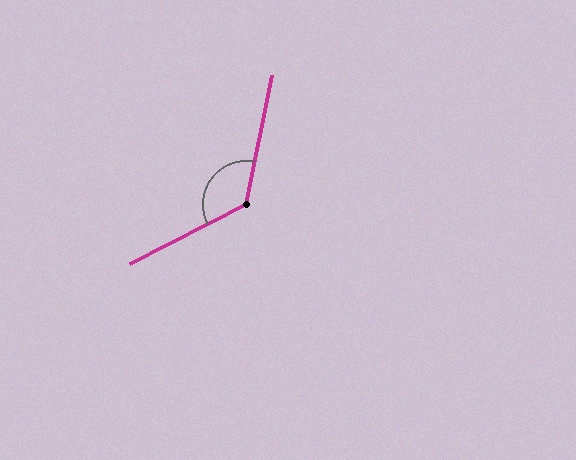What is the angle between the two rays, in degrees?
Approximately 129 degrees.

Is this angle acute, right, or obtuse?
It is obtuse.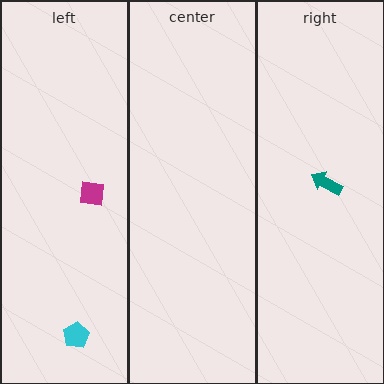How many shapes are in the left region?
2.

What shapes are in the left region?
The magenta square, the cyan pentagon.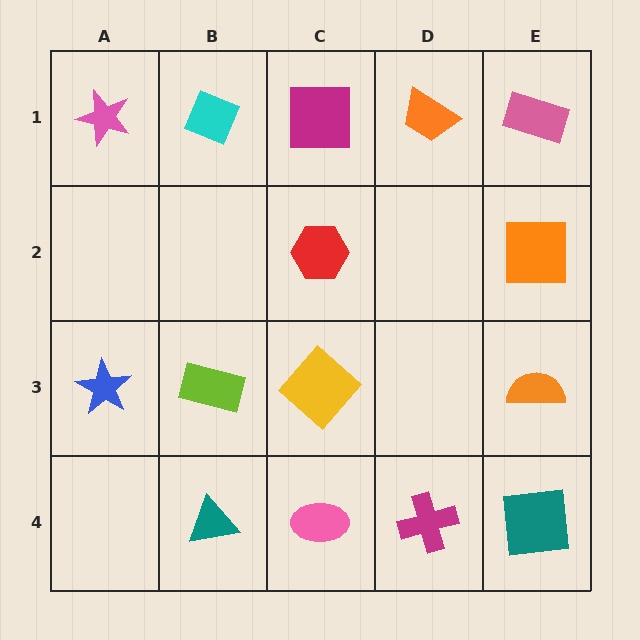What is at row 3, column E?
An orange semicircle.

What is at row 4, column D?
A magenta cross.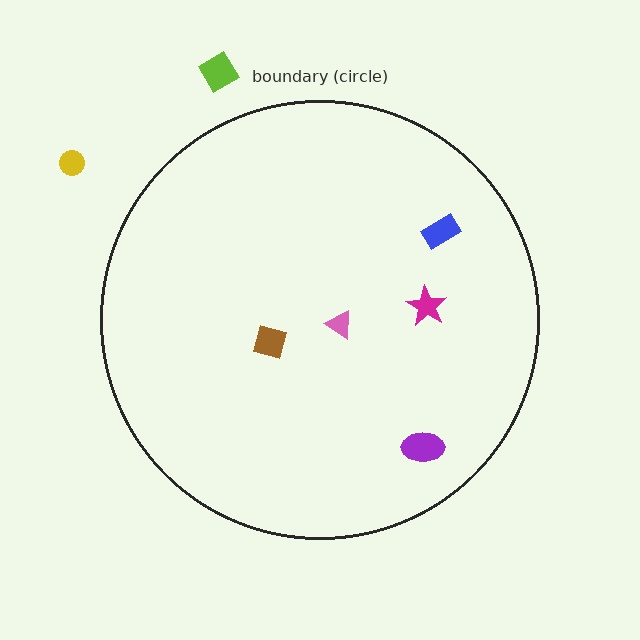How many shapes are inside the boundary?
5 inside, 2 outside.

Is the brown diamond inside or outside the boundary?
Inside.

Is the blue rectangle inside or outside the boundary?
Inside.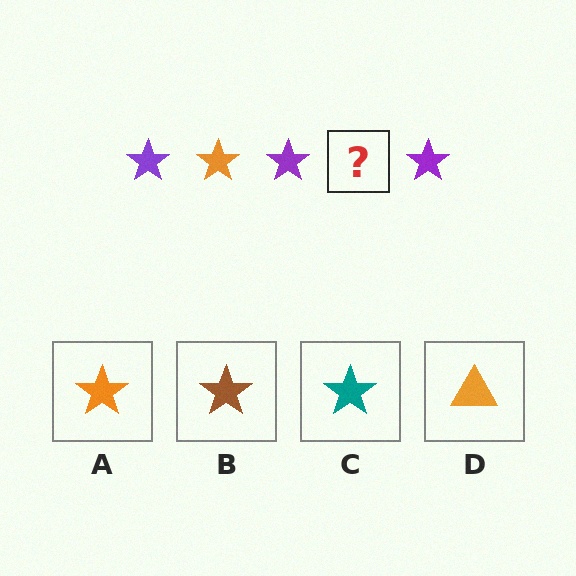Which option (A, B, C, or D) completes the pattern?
A.